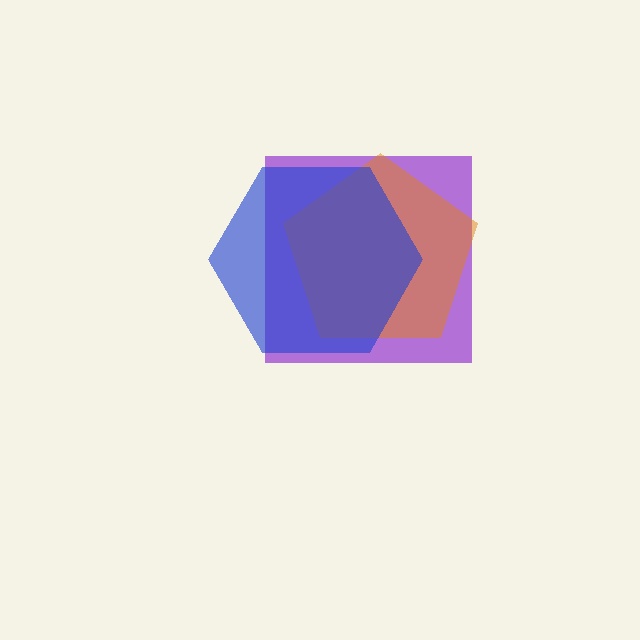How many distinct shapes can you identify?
There are 3 distinct shapes: a purple square, an orange pentagon, a blue hexagon.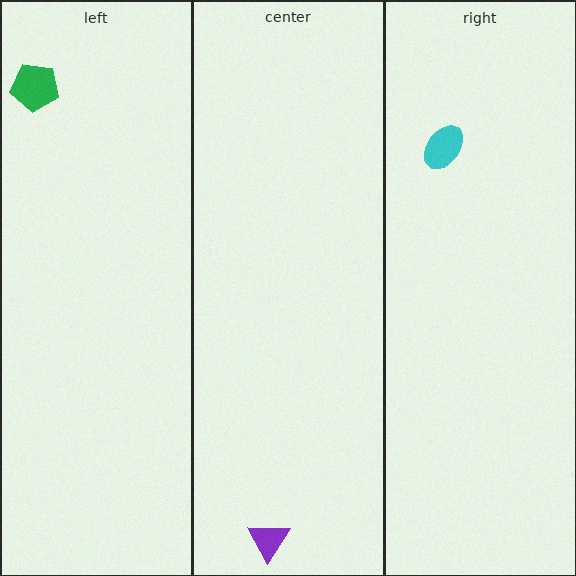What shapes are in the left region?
The green pentagon.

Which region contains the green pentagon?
The left region.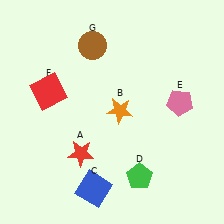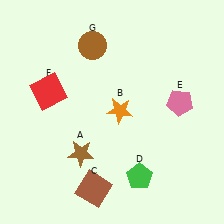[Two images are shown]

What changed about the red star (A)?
In Image 1, A is red. In Image 2, it changed to brown.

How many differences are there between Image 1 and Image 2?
There are 2 differences between the two images.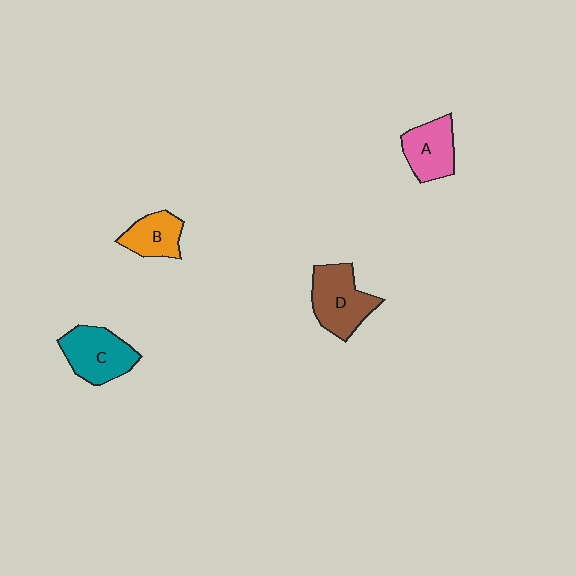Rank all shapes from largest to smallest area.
From largest to smallest: D (brown), C (teal), A (pink), B (orange).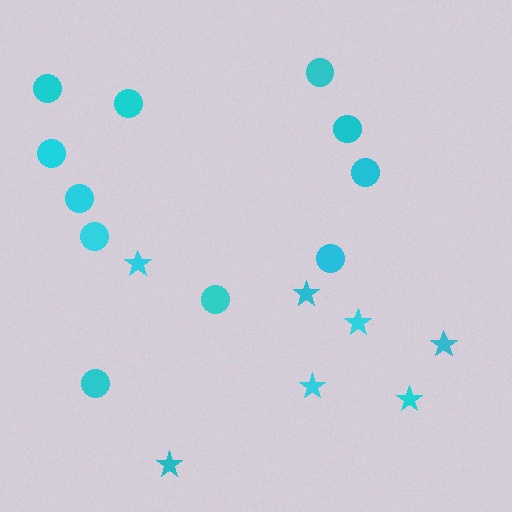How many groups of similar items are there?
There are 2 groups: one group of circles (11) and one group of stars (7).